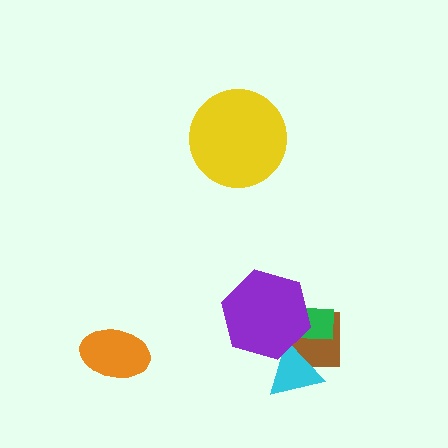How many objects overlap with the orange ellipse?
0 objects overlap with the orange ellipse.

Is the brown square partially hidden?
Yes, it is partially covered by another shape.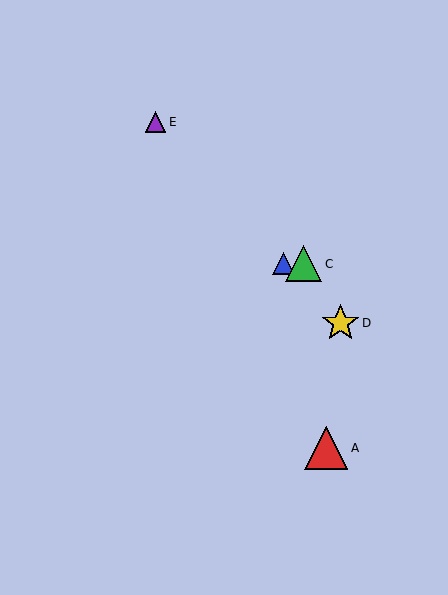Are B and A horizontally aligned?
No, B is at y≈264 and A is at y≈448.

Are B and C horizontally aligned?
Yes, both are at y≈264.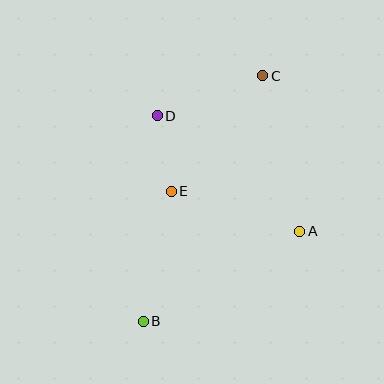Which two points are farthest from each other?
Points B and C are farthest from each other.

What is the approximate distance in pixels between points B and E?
The distance between B and E is approximately 133 pixels.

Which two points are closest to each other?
Points D and E are closest to each other.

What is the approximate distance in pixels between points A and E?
The distance between A and E is approximately 134 pixels.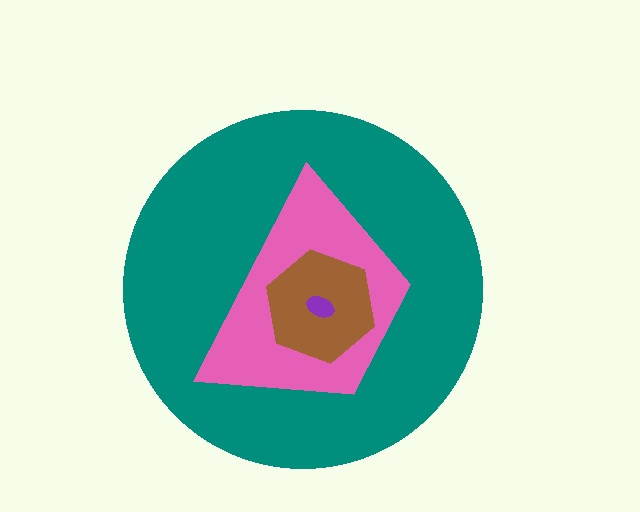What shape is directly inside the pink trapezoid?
The brown hexagon.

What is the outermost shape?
The teal circle.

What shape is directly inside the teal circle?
The pink trapezoid.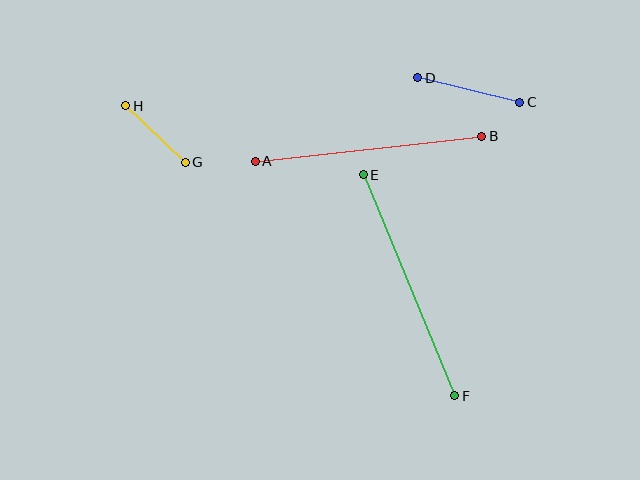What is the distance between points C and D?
The distance is approximately 105 pixels.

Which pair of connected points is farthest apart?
Points E and F are farthest apart.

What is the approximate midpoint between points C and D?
The midpoint is at approximately (469, 90) pixels.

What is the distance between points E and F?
The distance is approximately 240 pixels.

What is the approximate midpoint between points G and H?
The midpoint is at approximately (155, 134) pixels.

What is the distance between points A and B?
The distance is approximately 228 pixels.